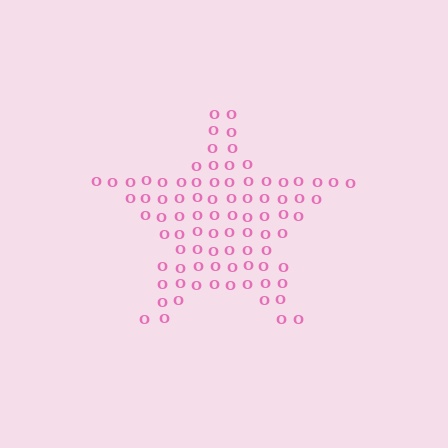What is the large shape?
The large shape is a star.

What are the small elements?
The small elements are letter O's.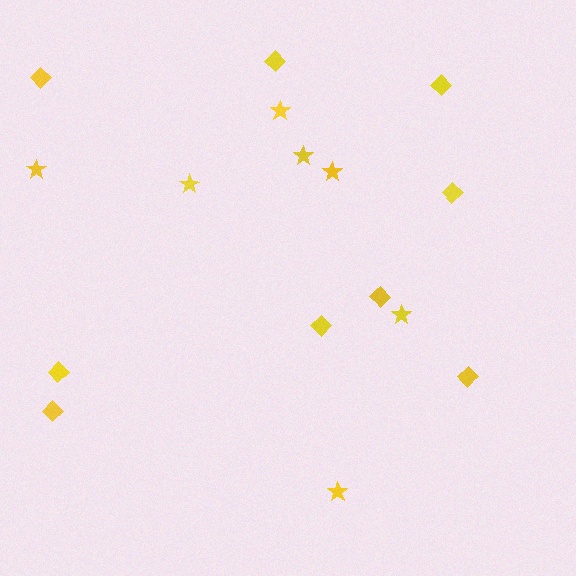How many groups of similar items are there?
There are 2 groups: one group of diamonds (9) and one group of stars (7).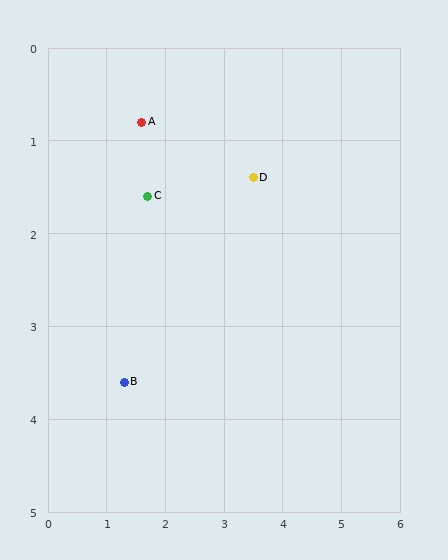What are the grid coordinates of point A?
Point A is at approximately (1.6, 0.8).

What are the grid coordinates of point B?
Point B is at approximately (1.3, 3.6).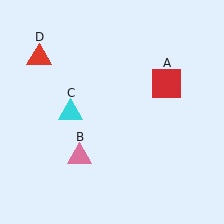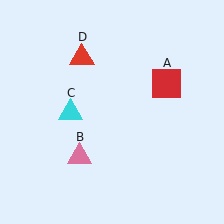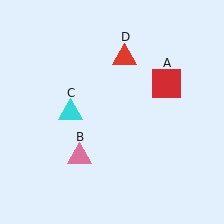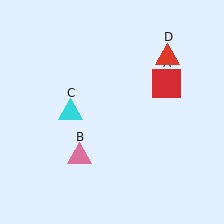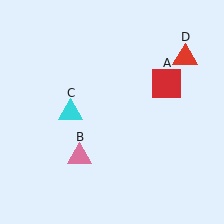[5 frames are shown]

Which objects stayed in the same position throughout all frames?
Red square (object A) and pink triangle (object B) and cyan triangle (object C) remained stationary.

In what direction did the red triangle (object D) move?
The red triangle (object D) moved right.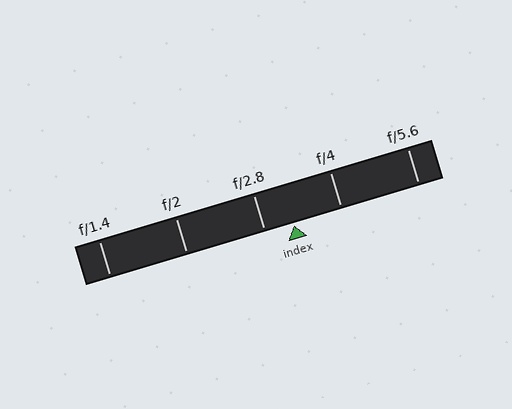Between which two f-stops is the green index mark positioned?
The index mark is between f/2.8 and f/4.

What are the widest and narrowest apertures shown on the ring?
The widest aperture shown is f/1.4 and the narrowest is f/5.6.